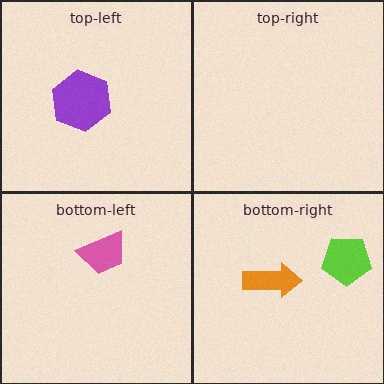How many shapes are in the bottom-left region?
1.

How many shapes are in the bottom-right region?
2.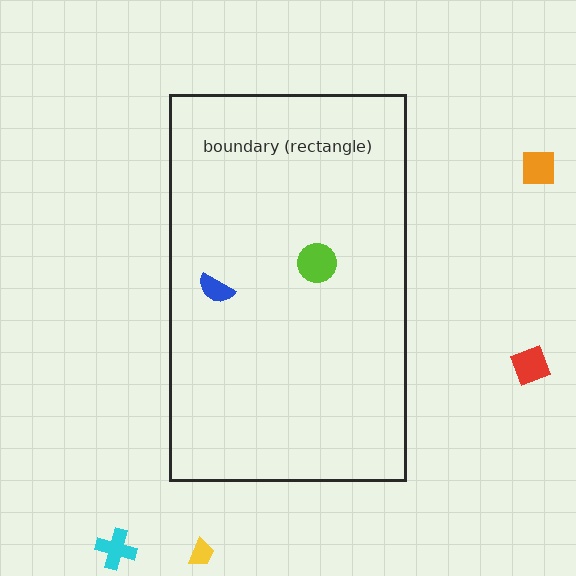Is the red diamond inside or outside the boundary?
Outside.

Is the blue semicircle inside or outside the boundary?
Inside.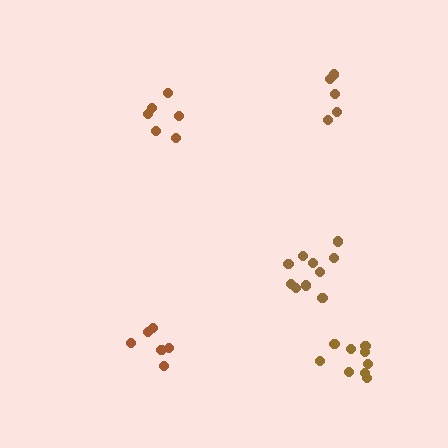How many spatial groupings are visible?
There are 5 spatial groupings.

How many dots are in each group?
Group 1: 11 dots, Group 2: 9 dots, Group 3: 6 dots, Group 4: 5 dots, Group 5: 6 dots (37 total).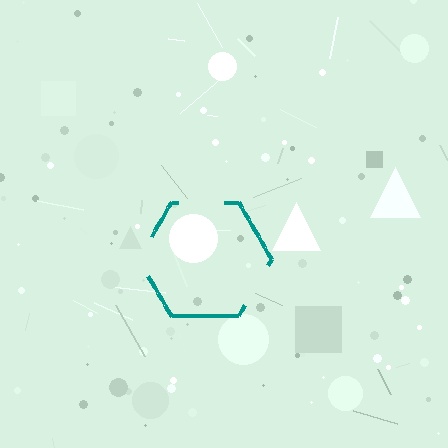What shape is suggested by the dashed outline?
The dashed outline suggests a hexagon.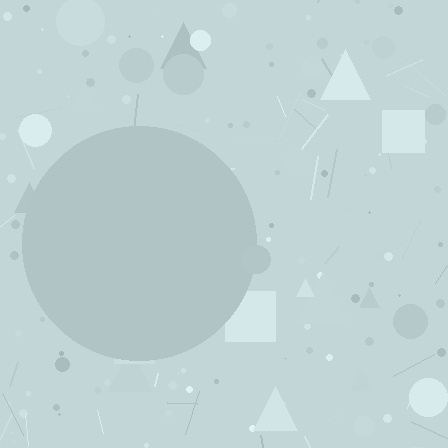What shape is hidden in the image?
A circle is hidden in the image.